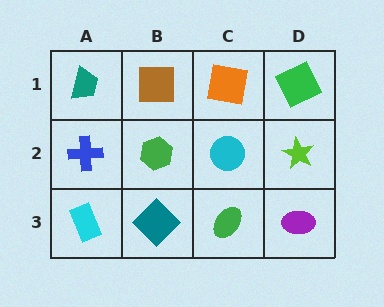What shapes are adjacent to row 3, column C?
A cyan circle (row 2, column C), a teal diamond (row 3, column B), a purple ellipse (row 3, column D).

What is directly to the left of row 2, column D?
A cyan circle.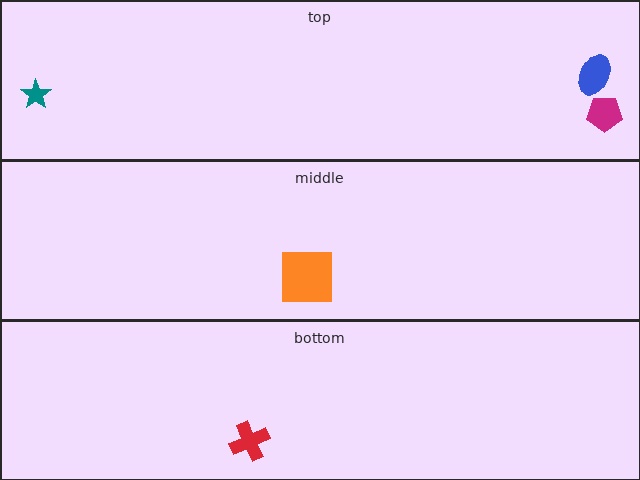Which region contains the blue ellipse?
The top region.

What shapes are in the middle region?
The orange square.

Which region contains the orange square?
The middle region.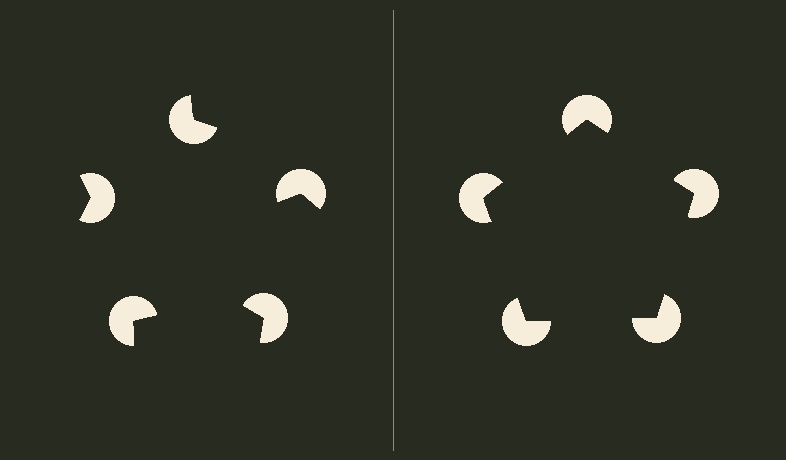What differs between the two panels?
The pac-man discs are positioned identically on both sides; only the wedge orientations differ. On the right they align to a pentagon; on the left they are misaligned.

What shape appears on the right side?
An illusory pentagon.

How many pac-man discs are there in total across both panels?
10 — 5 on each side.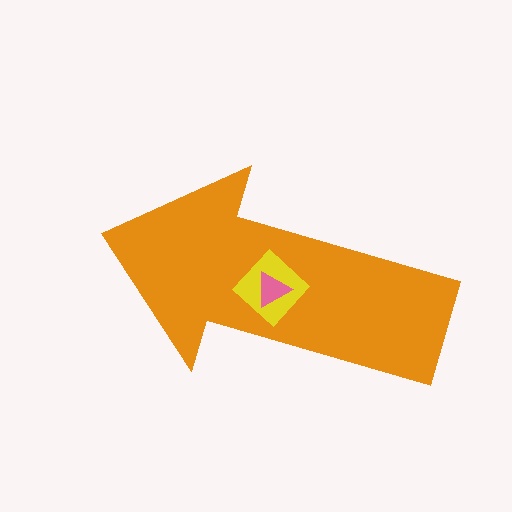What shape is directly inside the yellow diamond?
The pink triangle.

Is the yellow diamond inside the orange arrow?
Yes.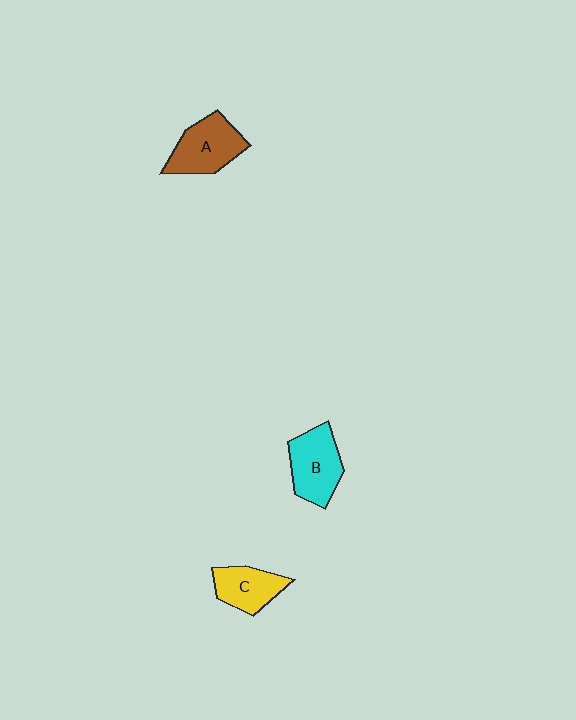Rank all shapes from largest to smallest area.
From largest to smallest: A (brown), B (cyan), C (yellow).